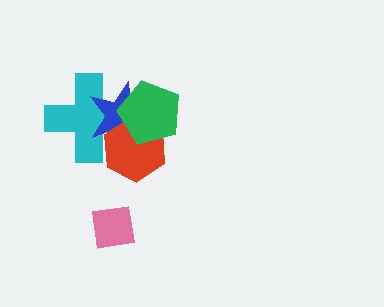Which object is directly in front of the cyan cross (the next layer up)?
The blue star is directly in front of the cyan cross.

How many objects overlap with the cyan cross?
3 objects overlap with the cyan cross.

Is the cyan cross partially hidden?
Yes, it is partially covered by another shape.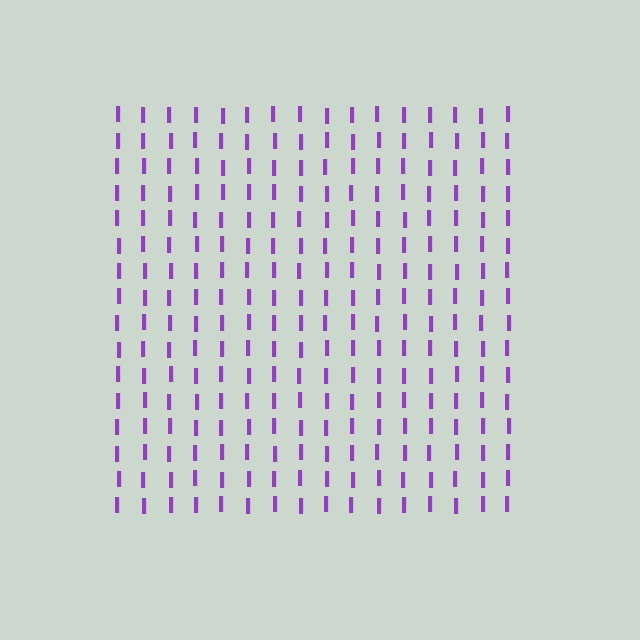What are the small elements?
The small elements are letter I's.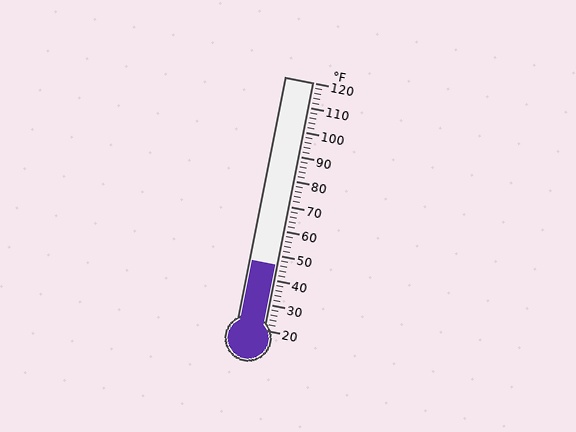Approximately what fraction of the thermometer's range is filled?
The thermometer is filled to approximately 25% of its range.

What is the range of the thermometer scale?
The thermometer scale ranges from 20°F to 120°F.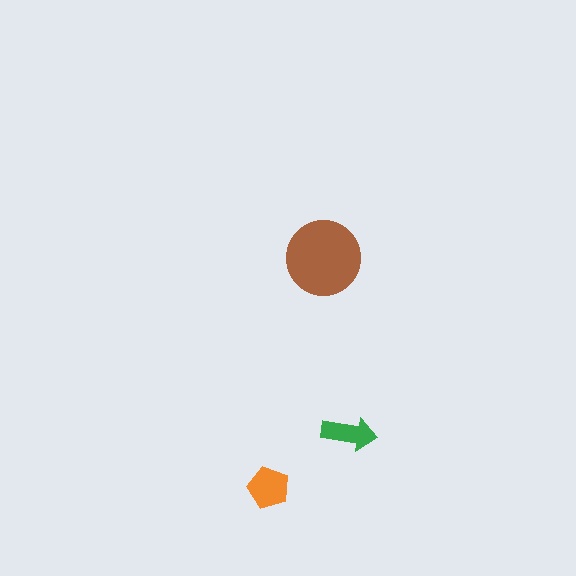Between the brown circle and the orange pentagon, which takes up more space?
The brown circle.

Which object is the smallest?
The green arrow.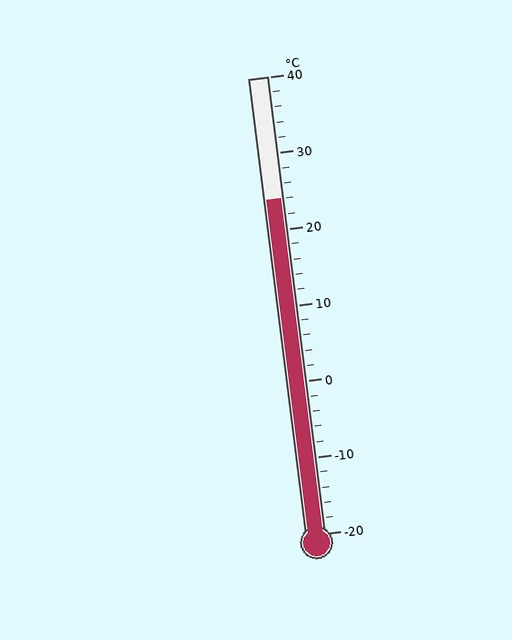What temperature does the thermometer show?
The thermometer shows approximately 24°C.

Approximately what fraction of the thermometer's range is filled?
The thermometer is filled to approximately 75% of its range.